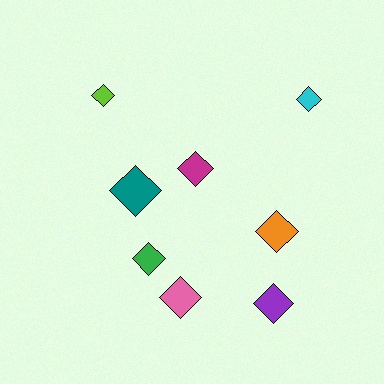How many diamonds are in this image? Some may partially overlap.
There are 8 diamonds.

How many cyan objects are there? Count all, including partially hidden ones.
There is 1 cyan object.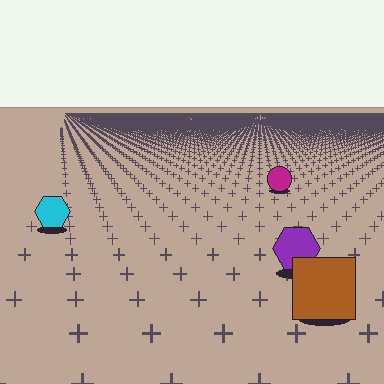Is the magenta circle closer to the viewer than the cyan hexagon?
No. The cyan hexagon is closer — you can tell from the texture gradient: the ground texture is coarser near it.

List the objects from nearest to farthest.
From nearest to farthest: the brown square, the purple hexagon, the cyan hexagon, the magenta circle.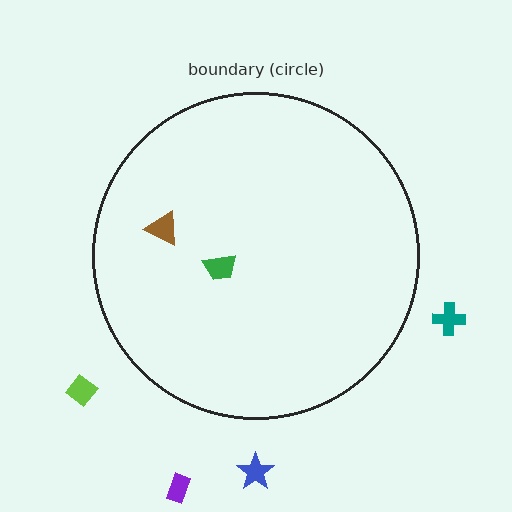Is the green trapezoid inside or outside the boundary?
Inside.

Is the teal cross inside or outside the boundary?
Outside.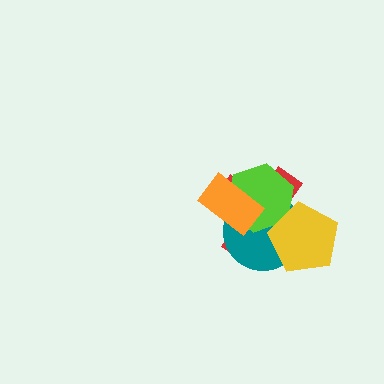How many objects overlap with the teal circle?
4 objects overlap with the teal circle.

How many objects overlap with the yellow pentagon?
3 objects overlap with the yellow pentagon.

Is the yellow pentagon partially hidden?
No, no other shape covers it.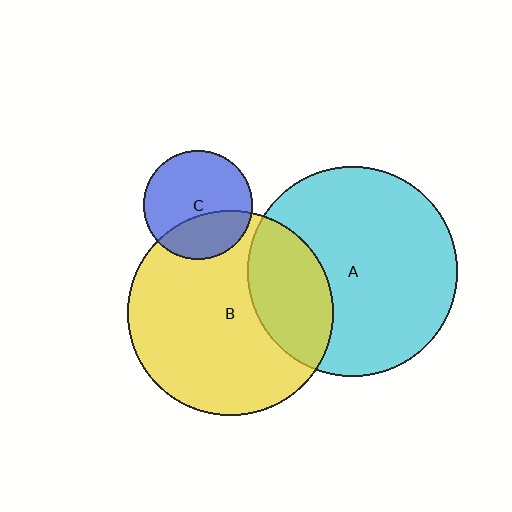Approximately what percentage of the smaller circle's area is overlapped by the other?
Approximately 35%.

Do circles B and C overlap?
Yes.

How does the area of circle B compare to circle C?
Approximately 3.6 times.